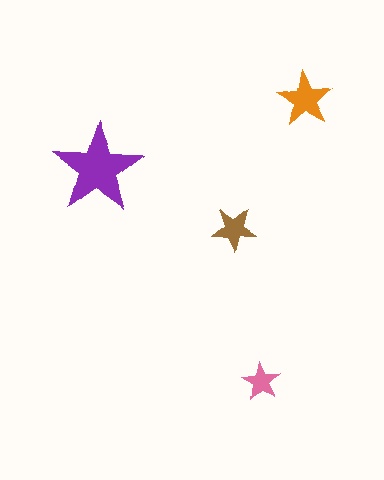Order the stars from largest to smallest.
the purple one, the orange one, the brown one, the pink one.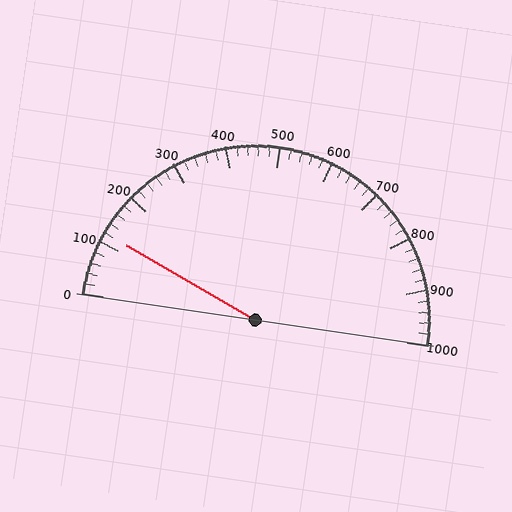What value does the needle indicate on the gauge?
The needle indicates approximately 120.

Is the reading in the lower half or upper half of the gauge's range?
The reading is in the lower half of the range (0 to 1000).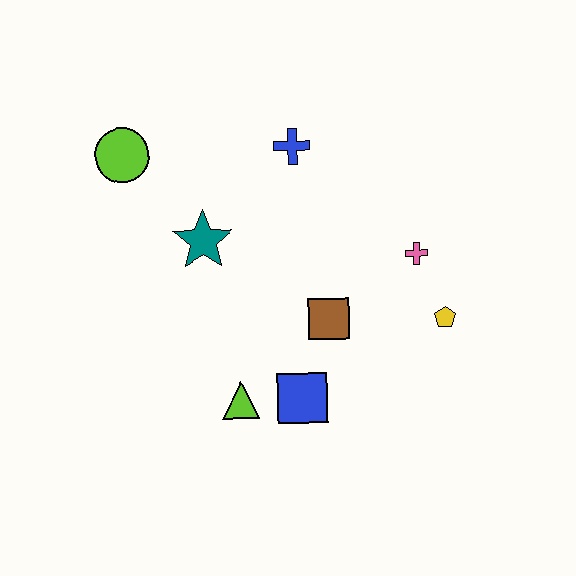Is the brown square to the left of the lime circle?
No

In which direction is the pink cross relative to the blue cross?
The pink cross is to the right of the blue cross.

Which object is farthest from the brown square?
The lime circle is farthest from the brown square.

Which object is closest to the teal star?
The lime circle is closest to the teal star.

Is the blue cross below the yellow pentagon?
No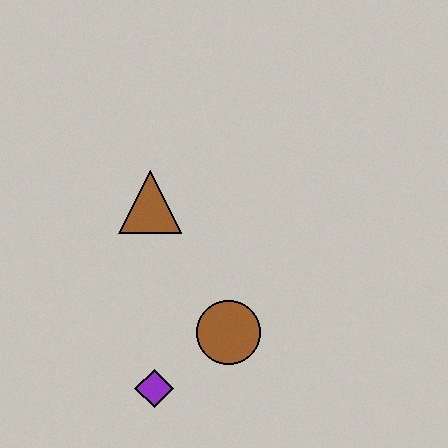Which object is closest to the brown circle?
The purple diamond is closest to the brown circle.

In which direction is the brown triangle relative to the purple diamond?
The brown triangle is above the purple diamond.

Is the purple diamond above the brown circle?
No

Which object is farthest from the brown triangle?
The purple diamond is farthest from the brown triangle.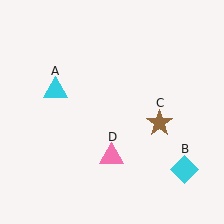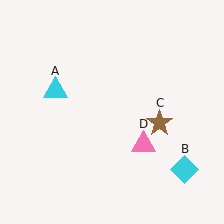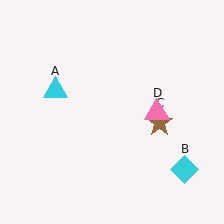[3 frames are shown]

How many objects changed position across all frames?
1 object changed position: pink triangle (object D).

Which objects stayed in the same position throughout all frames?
Cyan triangle (object A) and cyan diamond (object B) and brown star (object C) remained stationary.